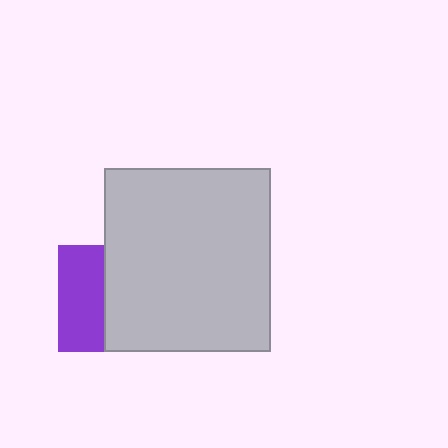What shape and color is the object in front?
The object in front is a light gray rectangle.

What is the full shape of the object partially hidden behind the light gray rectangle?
The partially hidden object is a purple square.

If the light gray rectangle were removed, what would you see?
You would see the complete purple square.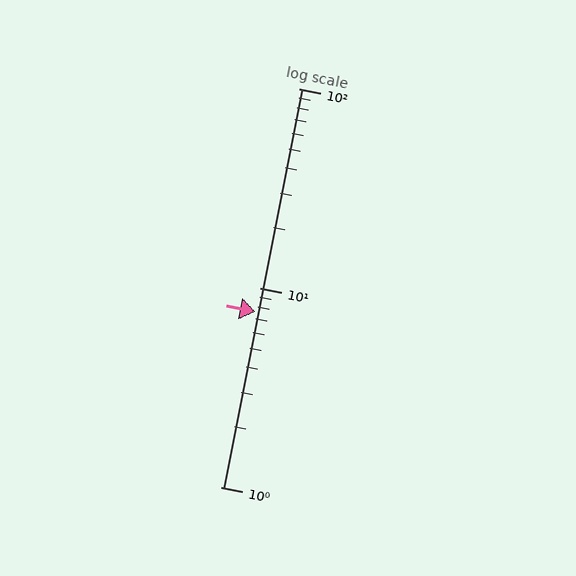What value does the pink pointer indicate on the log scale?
The pointer indicates approximately 7.6.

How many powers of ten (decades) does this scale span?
The scale spans 2 decades, from 1 to 100.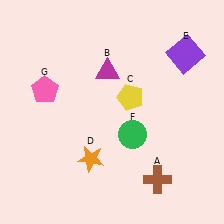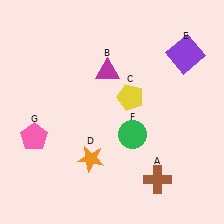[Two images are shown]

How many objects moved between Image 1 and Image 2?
1 object moved between the two images.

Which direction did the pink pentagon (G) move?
The pink pentagon (G) moved down.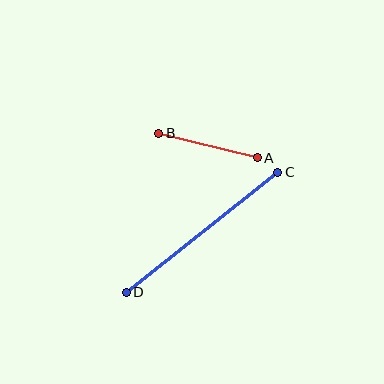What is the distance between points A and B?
The distance is approximately 101 pixels.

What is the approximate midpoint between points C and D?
The midpoint is at approximately (202, 232) pixels.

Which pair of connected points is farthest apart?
Points C and D are farthest apart.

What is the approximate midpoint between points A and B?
The midpoint is at approximately (208, 145) pixels.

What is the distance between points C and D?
The distance is approximately 193 pixels.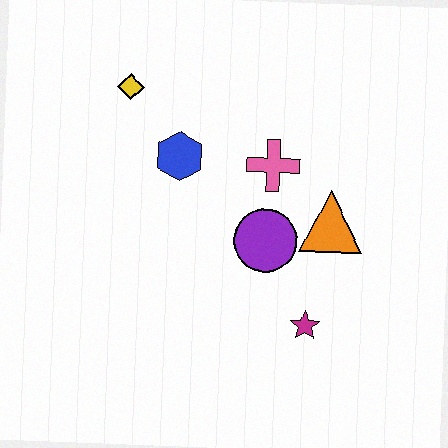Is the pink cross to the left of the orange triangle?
Yes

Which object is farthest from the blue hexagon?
The magenta star is farthest from the blue hexagon.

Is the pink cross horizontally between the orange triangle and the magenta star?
No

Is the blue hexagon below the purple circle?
No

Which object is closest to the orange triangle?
The purple circle is closest to the orange triangle.